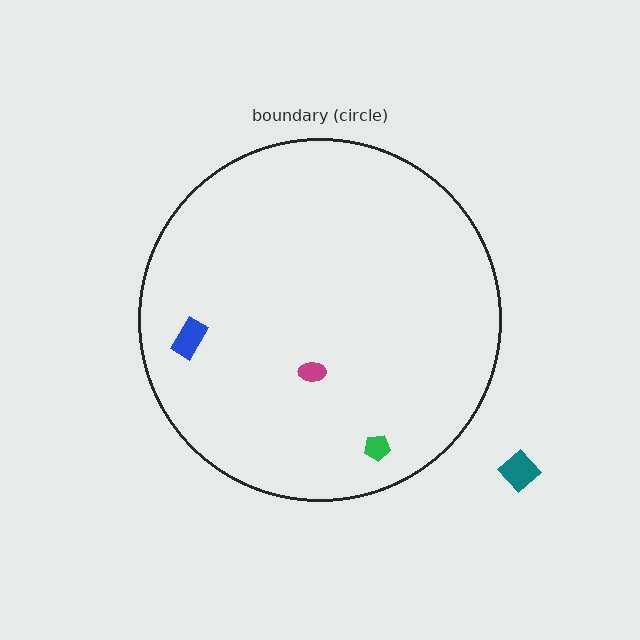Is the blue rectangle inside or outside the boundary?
Inside.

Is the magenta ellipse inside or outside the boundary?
Inside.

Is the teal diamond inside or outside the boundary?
Outside.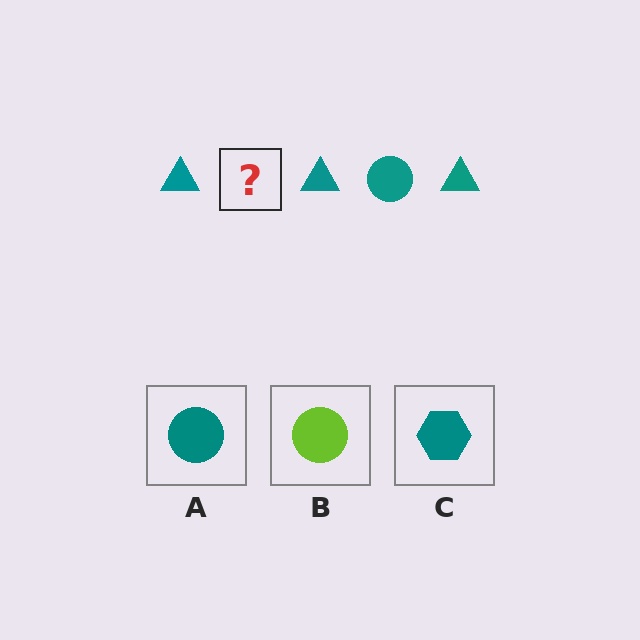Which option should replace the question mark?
Option A.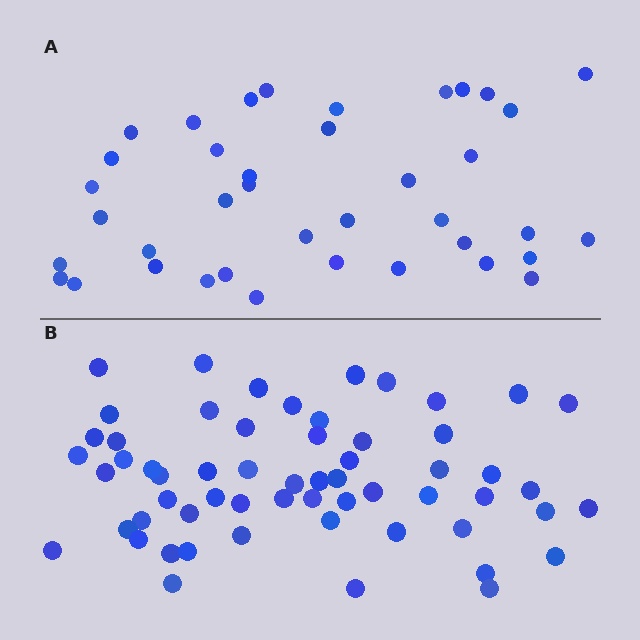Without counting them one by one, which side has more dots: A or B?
Region B (the bottom region) has more dots.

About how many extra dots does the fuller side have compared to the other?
Region B has approximately 20 more dots than region A.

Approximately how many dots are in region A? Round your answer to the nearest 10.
About 40 dots. (The exact count is 39, which rounds to 40.)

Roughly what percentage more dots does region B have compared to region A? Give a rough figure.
About 50% more.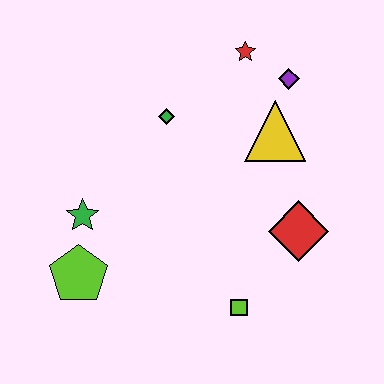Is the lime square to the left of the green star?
No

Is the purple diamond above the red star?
No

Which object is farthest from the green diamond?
The lime square is farthest from the green diamond.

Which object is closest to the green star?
The lime pentagon is closest to the green star.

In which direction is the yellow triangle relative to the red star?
The yellow triangle is below the red star.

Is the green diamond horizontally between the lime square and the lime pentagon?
Yes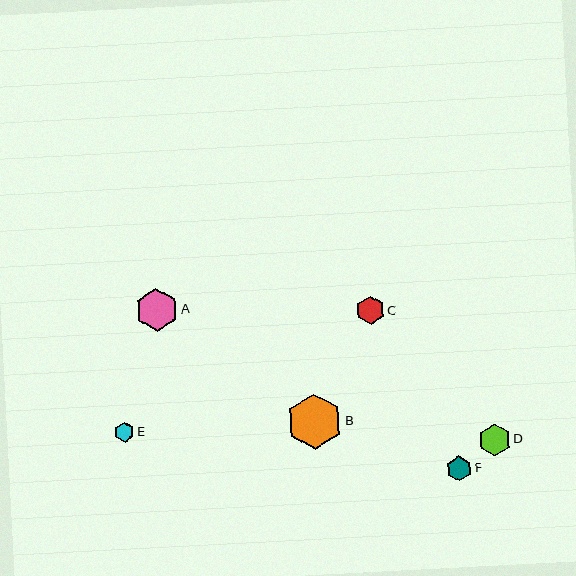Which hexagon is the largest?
Hexagon B is the largest with a size of approximately 56 pixels.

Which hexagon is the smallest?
Hexagon E is the smallest with a size of approximately 21 pixels.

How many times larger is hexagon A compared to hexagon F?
Hexagon A is approximately 1.7 times the size of hexagon F.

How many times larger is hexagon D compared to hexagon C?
Hexagon D is approximately 1.1 times the size of hexagon C.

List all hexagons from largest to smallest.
From largest to smallest: B, A, D, C, F, E.